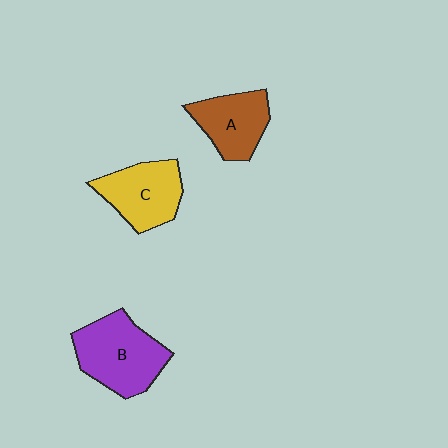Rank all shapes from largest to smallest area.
From largest to smallest: B (purple), C (yellow), A (brown).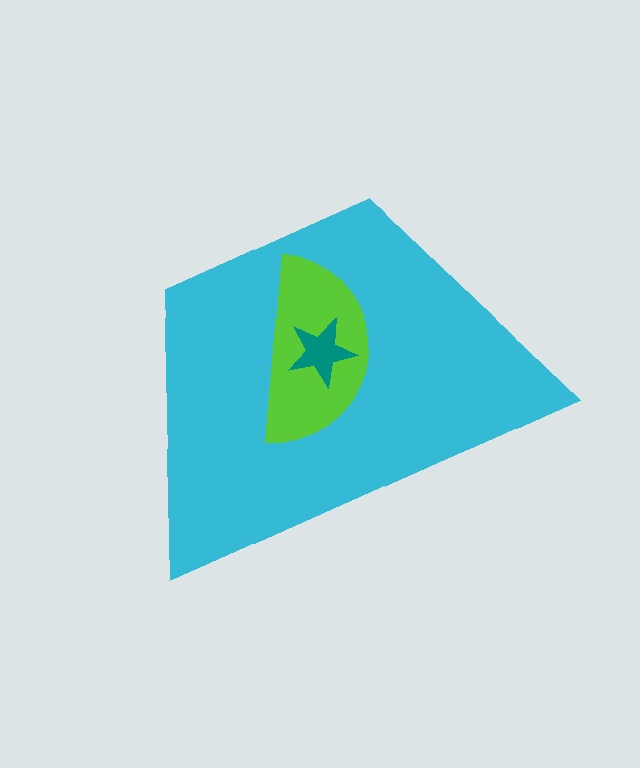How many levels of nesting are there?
3.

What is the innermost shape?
The teal star.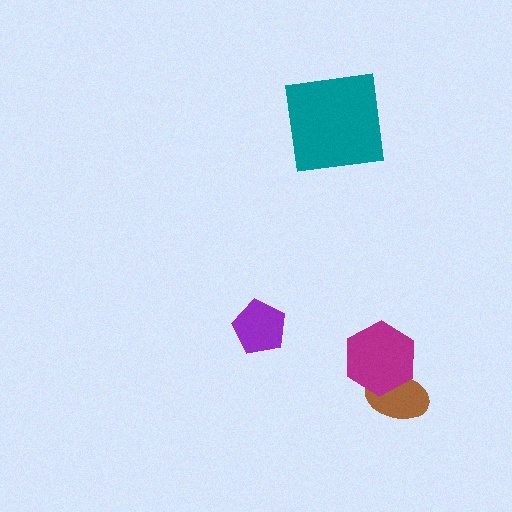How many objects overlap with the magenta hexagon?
1 object overlaps with the magenta hexagon.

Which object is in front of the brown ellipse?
The magenta hexagon is in front of the brown ellipse.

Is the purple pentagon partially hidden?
No, no other shape covers it.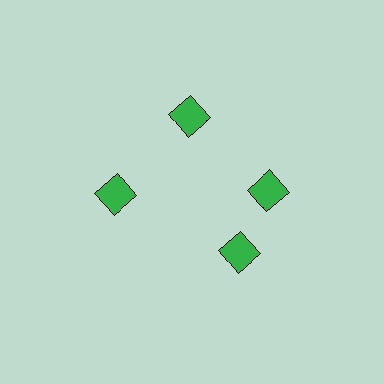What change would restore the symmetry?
The symmetry would be restored by rotating it back into even spacing with its neighbors so that all 4 diamonds sit at equal angles and equal distance from the center.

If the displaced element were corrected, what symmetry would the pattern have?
It would have 4-fold rotational symmetry — the pattern would map onto itself every 90 degrees.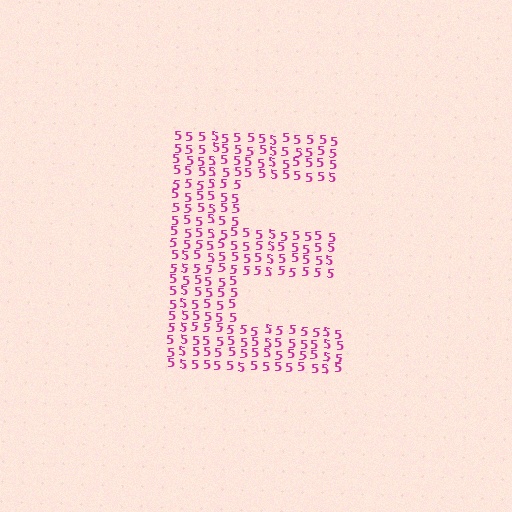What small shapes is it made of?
It is made of small digit 5's.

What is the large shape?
The large shape is the letter E.